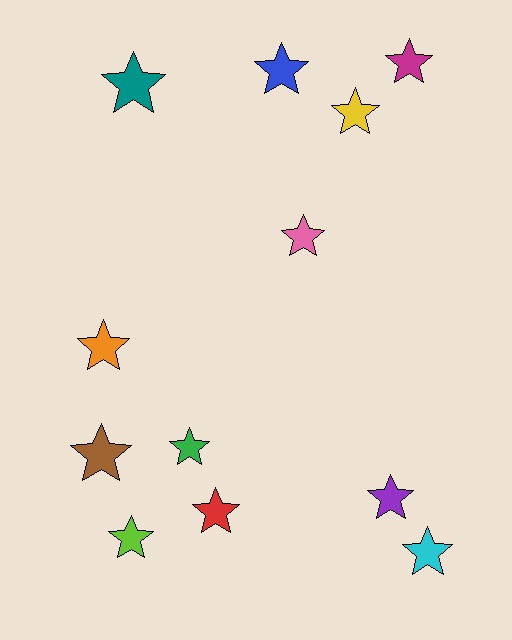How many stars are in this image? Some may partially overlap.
There are 12 stars.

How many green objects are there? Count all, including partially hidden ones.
There is 1 green object.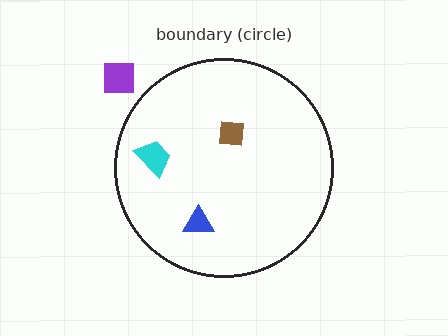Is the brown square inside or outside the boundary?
Inside.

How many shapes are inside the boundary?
3 inside, 1 outside.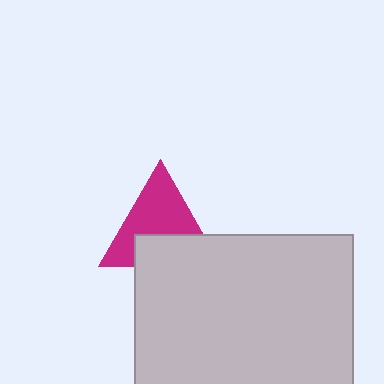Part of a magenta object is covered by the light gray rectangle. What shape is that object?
It is a triangle.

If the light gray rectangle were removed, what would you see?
You would see the complete magenta triangle.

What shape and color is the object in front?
The object in front is a light gray rectangle.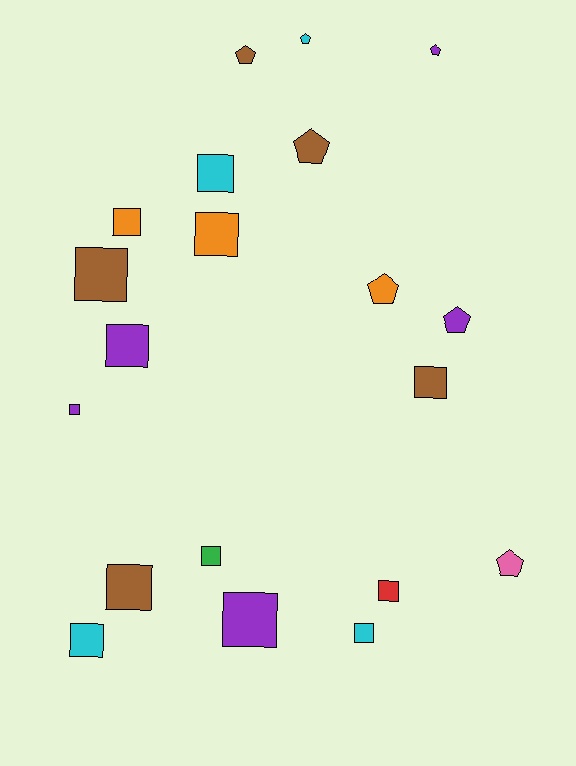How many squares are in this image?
There are 13 squares.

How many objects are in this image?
There are 20 objects.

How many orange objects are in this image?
There are 3 orange objects.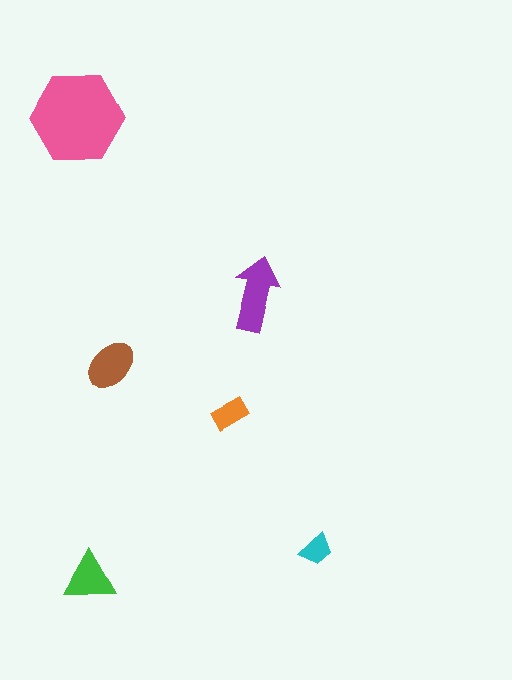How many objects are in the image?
There are 6 objects in the image.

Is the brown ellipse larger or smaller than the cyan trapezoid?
Larger.